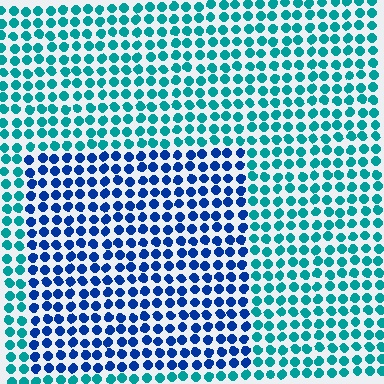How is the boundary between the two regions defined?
The boundary is defined purely by a slight shift in hue (about 43 degrees). Spacing, size, and orientation are identical on both sides.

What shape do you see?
I see a rectangle.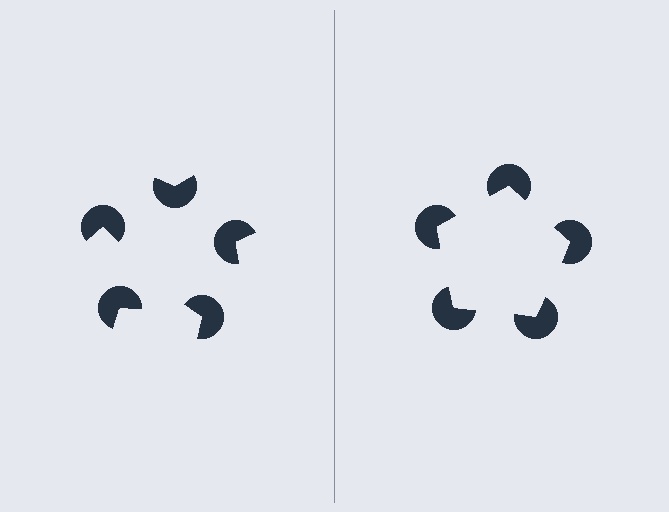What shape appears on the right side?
An illusory pentagon.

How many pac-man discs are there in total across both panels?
10 — 5 on each side.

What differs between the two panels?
The pac-man discs are positioned identically on both sides; only the wedge orientations differ. On the right they align to a pentagon; on the left they are misaligned.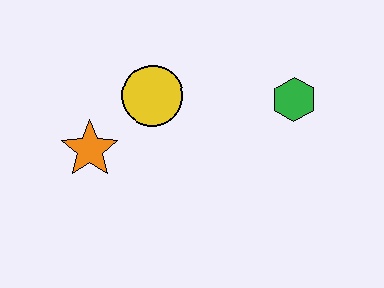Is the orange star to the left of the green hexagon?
Yes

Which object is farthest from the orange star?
The green hexagon is farthest from the orange star.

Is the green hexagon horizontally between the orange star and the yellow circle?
No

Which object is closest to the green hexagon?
The yellow circle is closest to the green hexagon.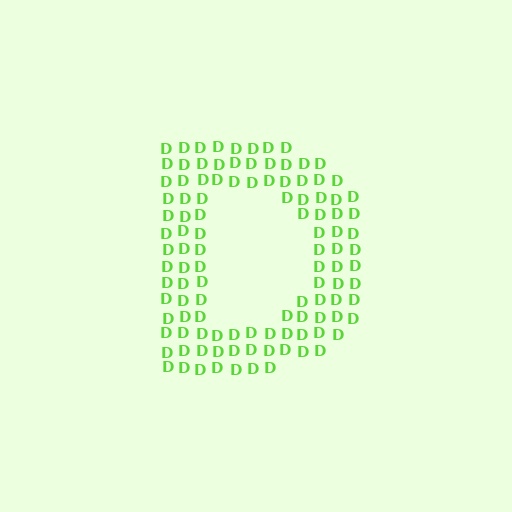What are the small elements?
The small elements are letter D's.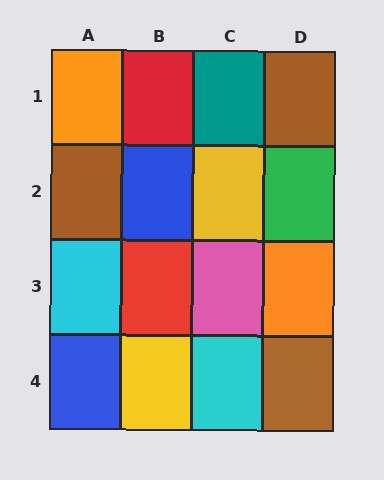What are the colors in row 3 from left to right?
Cyan, red, pink, orange.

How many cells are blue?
2 cells are blue.